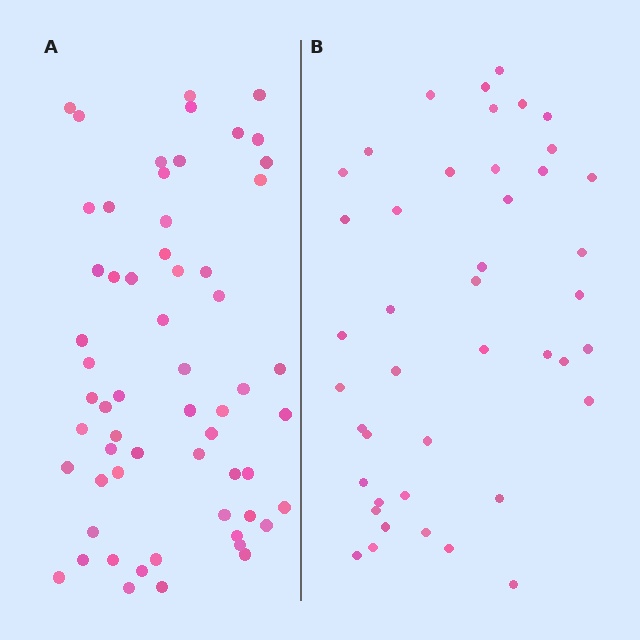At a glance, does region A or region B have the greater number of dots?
Region A (the left region) has more dots.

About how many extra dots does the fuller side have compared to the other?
Region A has approximately 15 more dots than region B.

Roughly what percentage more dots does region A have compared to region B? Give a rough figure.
About 40% more.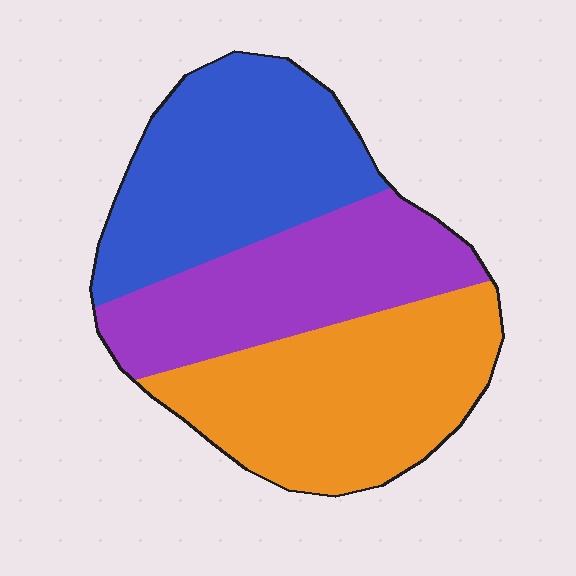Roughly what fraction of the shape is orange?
Orange takes up between a quarter and a half of the shape.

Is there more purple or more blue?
Blue.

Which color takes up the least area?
Purple, at roughly 30%.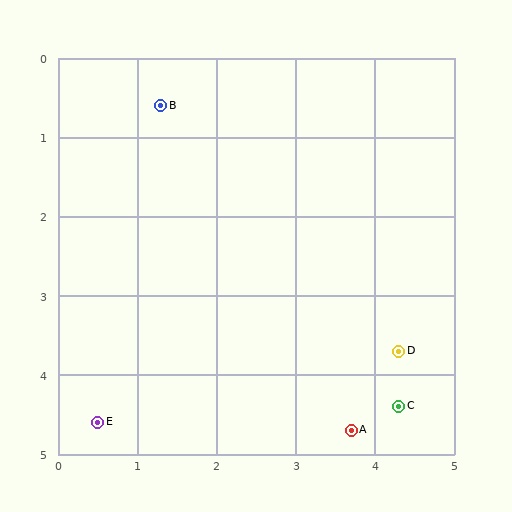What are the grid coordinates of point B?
Point B is at approximately (1.3, 0.6).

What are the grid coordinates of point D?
Point D is at approximately (4.3, 3.7).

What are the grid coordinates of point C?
Point C is at approximately (4.3, 4.4).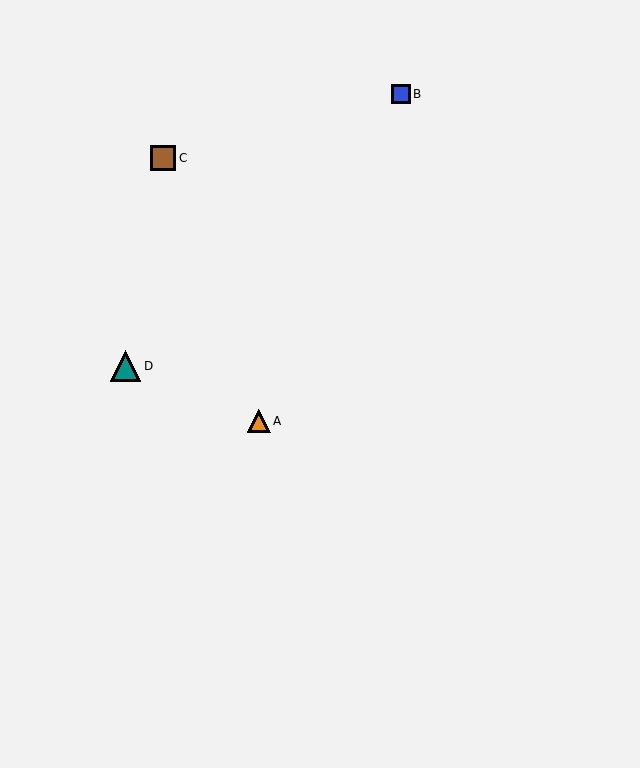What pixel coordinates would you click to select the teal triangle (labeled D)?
Click at (126, 366) to select the teal triangle D.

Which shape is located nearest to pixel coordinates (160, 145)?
The brown square (labeled C) at (163, 158) is nearest to that location.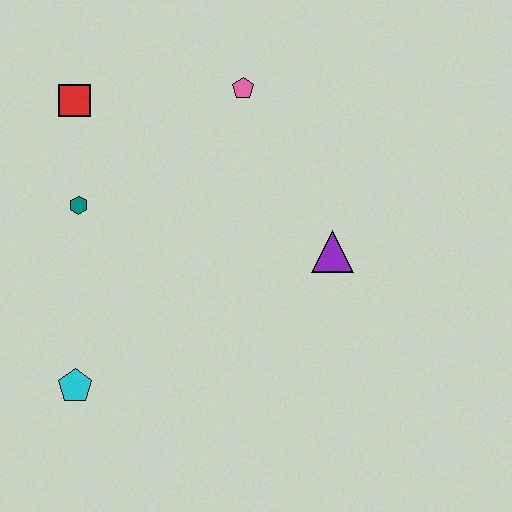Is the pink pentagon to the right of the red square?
Yes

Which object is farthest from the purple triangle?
The red square is farthest from the purple triangle.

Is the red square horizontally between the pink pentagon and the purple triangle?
No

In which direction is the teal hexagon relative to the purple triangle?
The teal hexagon is to the left of the purple triangle.